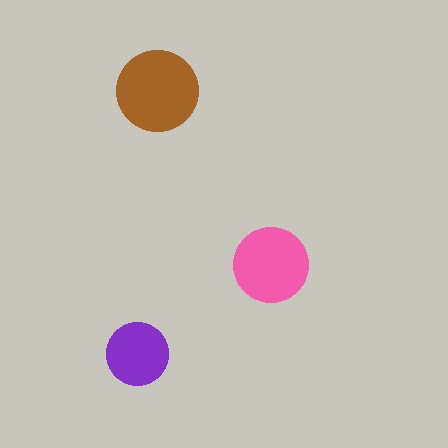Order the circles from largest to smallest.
the brown one, the pink one, the purple one.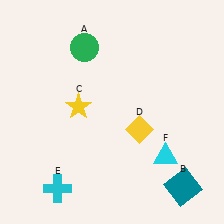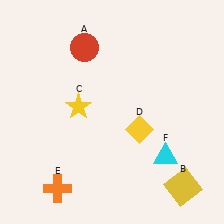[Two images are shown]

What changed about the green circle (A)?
In Image 1, A is green. In Image 2, it changed to red.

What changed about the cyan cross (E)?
In Image 1, E is cyan. In Image 2, it changed to orange.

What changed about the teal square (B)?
In Image 1, B is teal. In Image 2, it changed to yellow.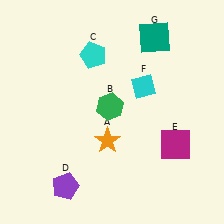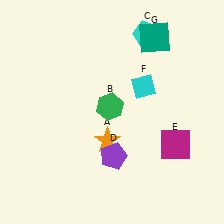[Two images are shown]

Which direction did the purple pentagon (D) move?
The purple pentagon (D) moved right.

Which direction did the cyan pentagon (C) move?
The cyan pentagon (C) moved right.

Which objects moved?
The objects that moved are: the cyan pentagon (C), the purple pentagon (D).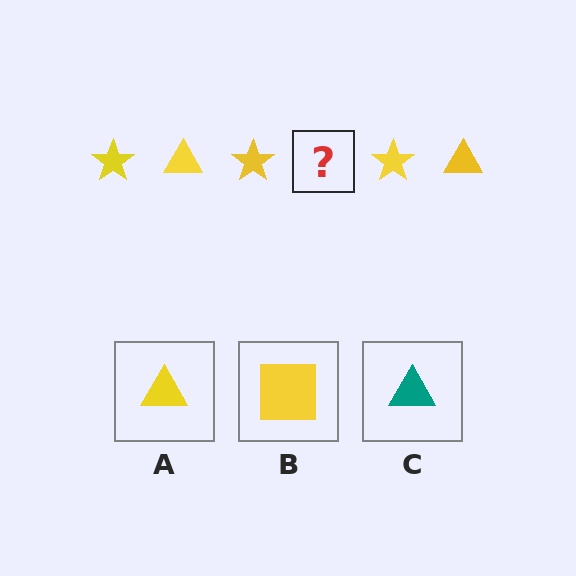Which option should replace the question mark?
Option A.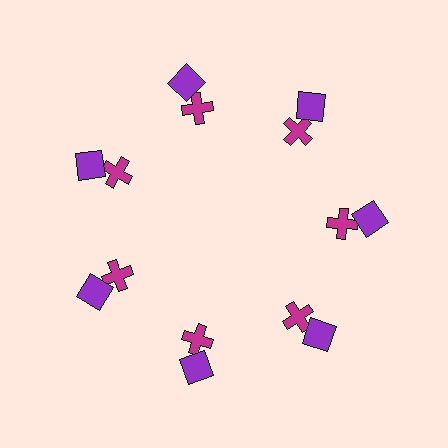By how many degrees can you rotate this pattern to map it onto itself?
The pattern maps onto itself every 51 degrees of rotation.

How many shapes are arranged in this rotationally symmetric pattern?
There are 14 shapes, arranged in 7 groups of 2.